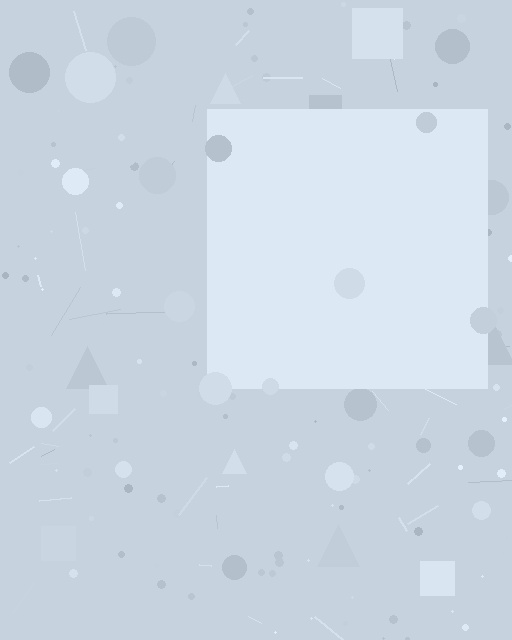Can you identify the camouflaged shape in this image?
The camouflaged shape is a square.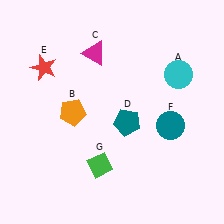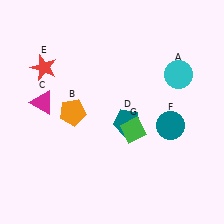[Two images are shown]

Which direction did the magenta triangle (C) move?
The magenta triangle (C) moved left.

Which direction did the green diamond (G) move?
The green diamond (G) moved up.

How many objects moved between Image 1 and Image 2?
2 objects moved between the two images.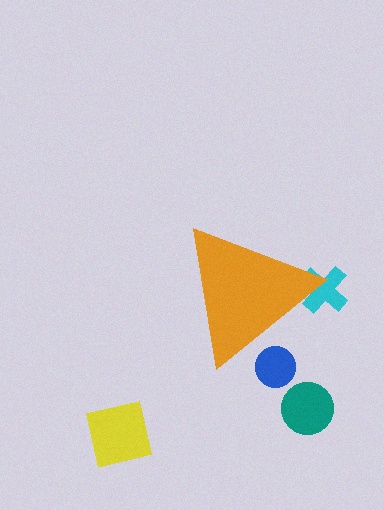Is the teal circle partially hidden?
No, the teal circle is fully visible.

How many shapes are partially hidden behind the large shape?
2 shapes are partially hidden.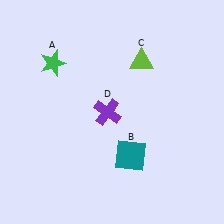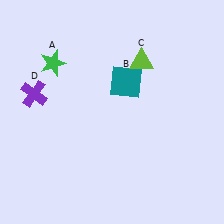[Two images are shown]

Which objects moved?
The objects that moved are: the teal square (B), the purple cross (D).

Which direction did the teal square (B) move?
The teal square (B) moved up.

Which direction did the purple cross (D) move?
The purple cross (D) moved left.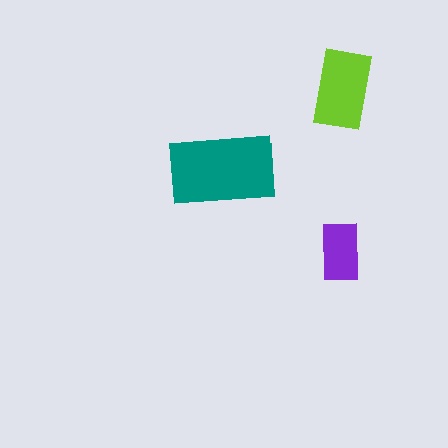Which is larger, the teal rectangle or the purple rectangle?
The teal one.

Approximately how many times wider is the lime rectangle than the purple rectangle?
About 1.5 times wider.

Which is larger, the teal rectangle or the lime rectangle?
The teal one.